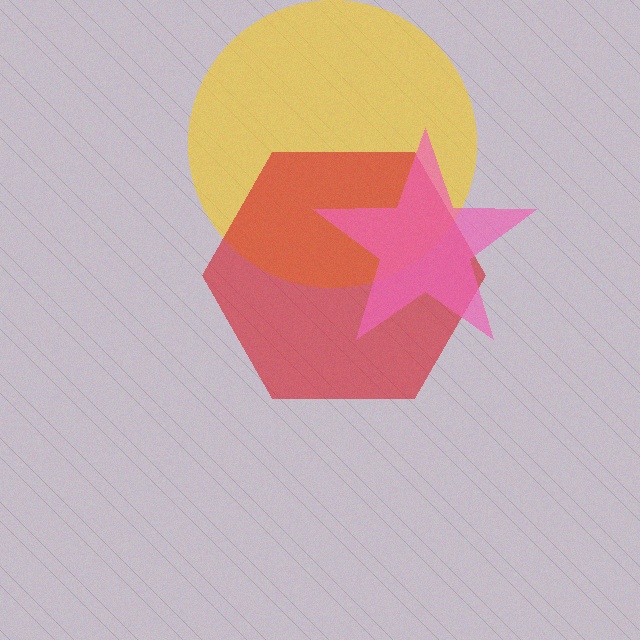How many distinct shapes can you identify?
There are 3 distinct shapes: a yellow circle, a red hexagon, a pink star.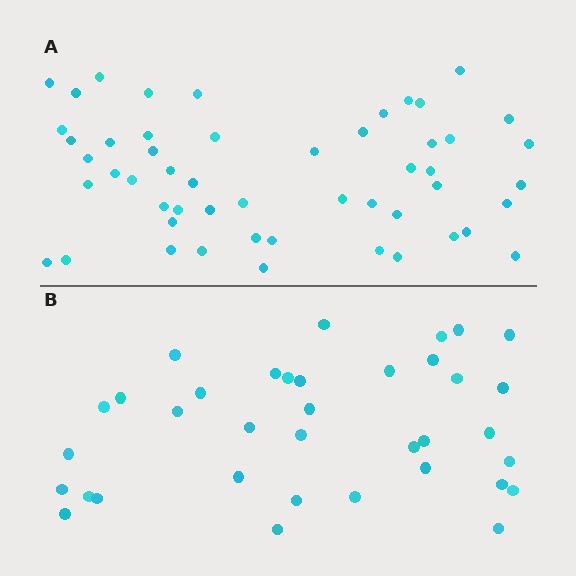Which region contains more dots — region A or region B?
Region A (the top region) has more dots.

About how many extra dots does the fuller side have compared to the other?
Region A has approximately 15 more dots than region B.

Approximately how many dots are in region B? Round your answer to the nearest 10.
About 40 dots. (The exact count is 36, which rounds to 40.)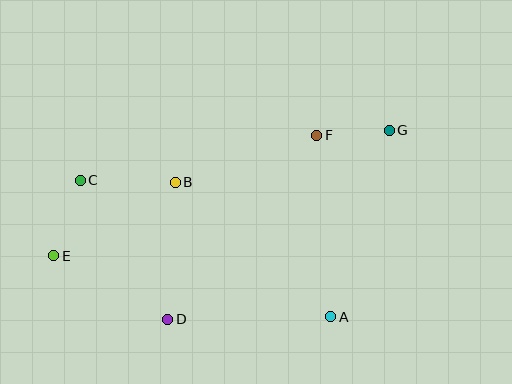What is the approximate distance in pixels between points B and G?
The distance between B and G is approximately 220 pixels.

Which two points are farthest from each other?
Points E and G are farthest from each other.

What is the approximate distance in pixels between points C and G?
The distance between C and G is approximately 313 pixels.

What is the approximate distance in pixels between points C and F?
The distance between C and F is approximately 241 pixels.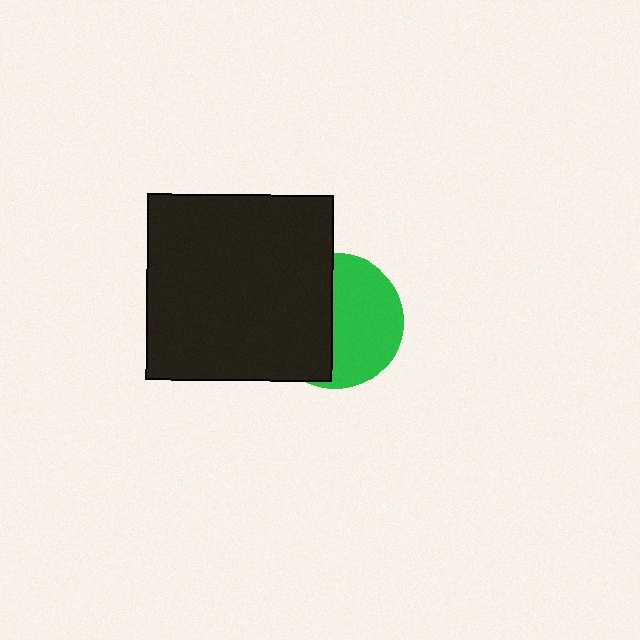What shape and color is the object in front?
The object in front is a black square.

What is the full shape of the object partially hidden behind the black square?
The partially hidden object is a green circle.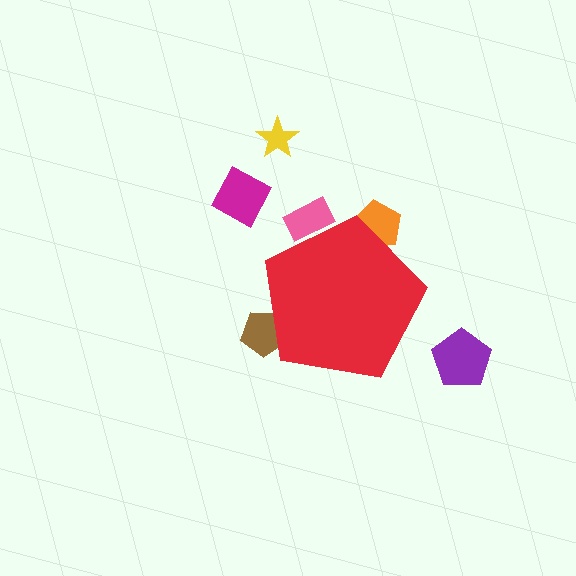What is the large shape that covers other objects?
A red pentagon.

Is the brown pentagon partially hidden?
Yes, the brown pentagon is partially hidden behind the red pentagon.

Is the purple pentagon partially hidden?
No, the purple pentagon is fully visible.